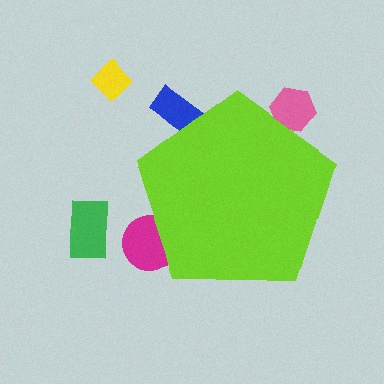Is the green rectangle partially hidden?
No, the green rectangle is fully visible.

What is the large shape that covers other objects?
A lime pentagon.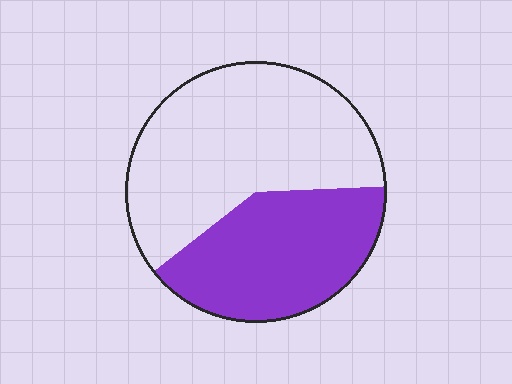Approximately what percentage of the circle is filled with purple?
Approximately 40%.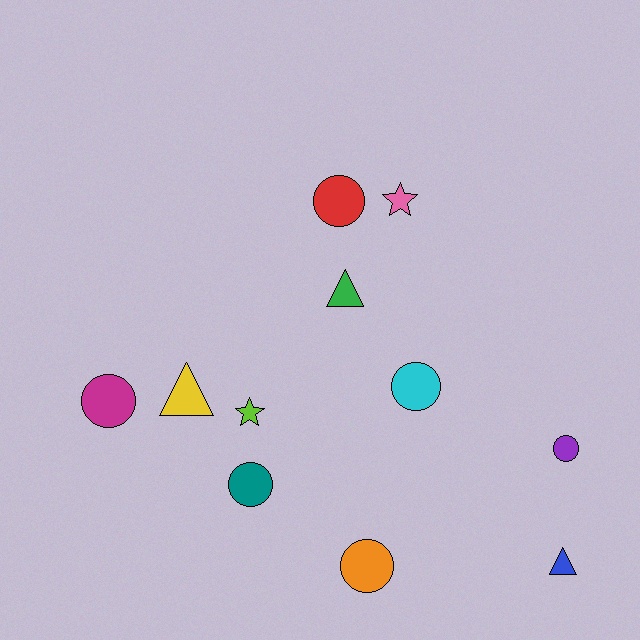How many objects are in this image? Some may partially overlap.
There are 11 objects.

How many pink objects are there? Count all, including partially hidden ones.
There is 1 pink object.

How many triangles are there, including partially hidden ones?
There are 3 triangles.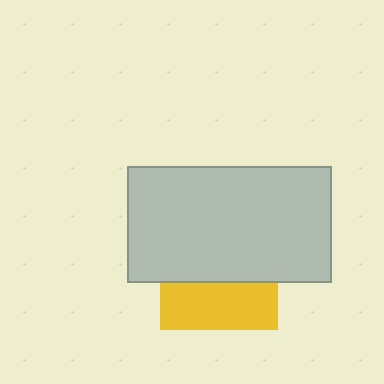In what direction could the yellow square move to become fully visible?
The yellow square could move down. That would shift it out from behind the light gray rectangle entirely.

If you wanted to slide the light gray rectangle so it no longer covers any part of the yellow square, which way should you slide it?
Slide it up — that is the most direct way to separate the two shapes.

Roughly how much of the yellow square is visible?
A small part of it is visible (roughly 39%).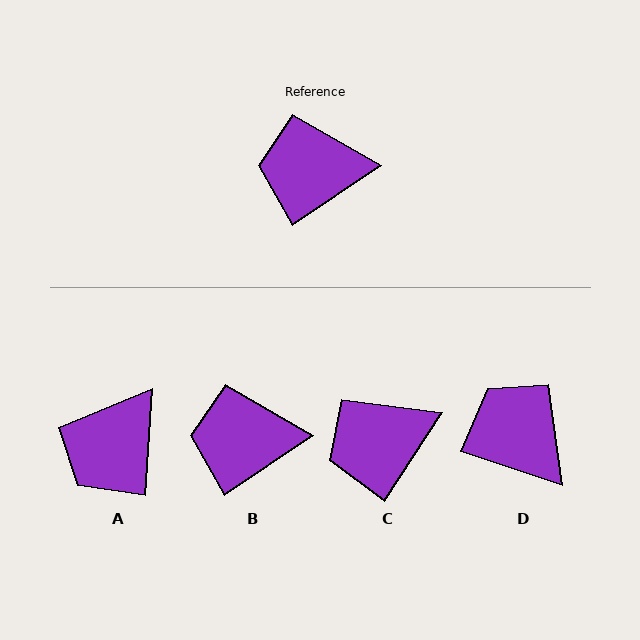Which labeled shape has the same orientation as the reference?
B.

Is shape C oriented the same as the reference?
No, it is off by about 23 degrees.